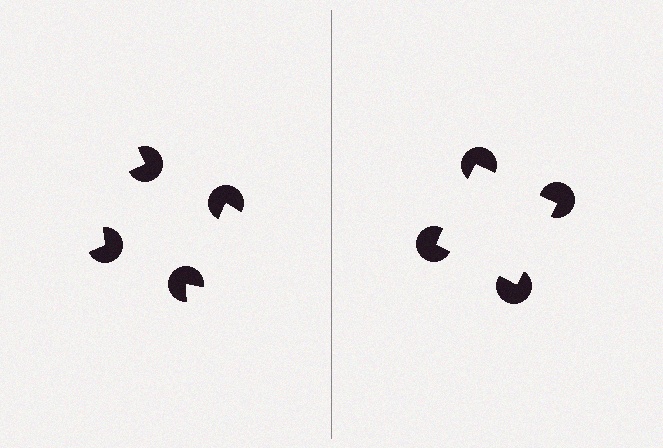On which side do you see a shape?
An illusory square appears on the right side. On the left side the wedge cuts are rotated, so no coherent shape forms.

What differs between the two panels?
The pac-man discs are positioned identically on both sides; only the wedge orientations differ. On the right they align to a square; on the left they are misaligned.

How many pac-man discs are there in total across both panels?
8 — 4 on each side.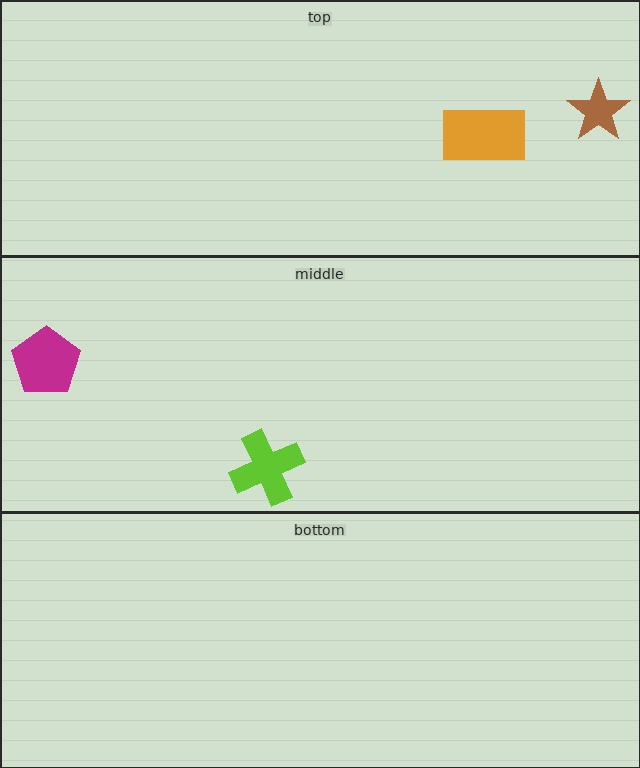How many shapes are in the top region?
2.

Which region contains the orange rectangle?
The top region.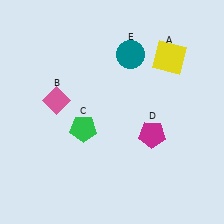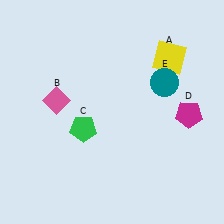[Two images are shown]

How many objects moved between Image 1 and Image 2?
2 objects moved between the two images.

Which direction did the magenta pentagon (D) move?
The magenta pentagon (D) moved right.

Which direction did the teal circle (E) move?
The teal circle (E) moved right.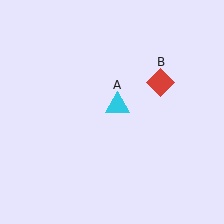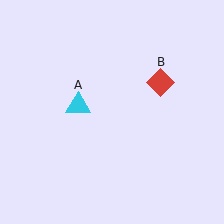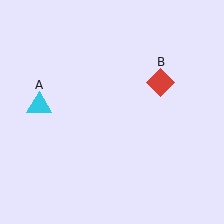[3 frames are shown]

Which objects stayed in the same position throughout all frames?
Red diamond (object B) remained stationary.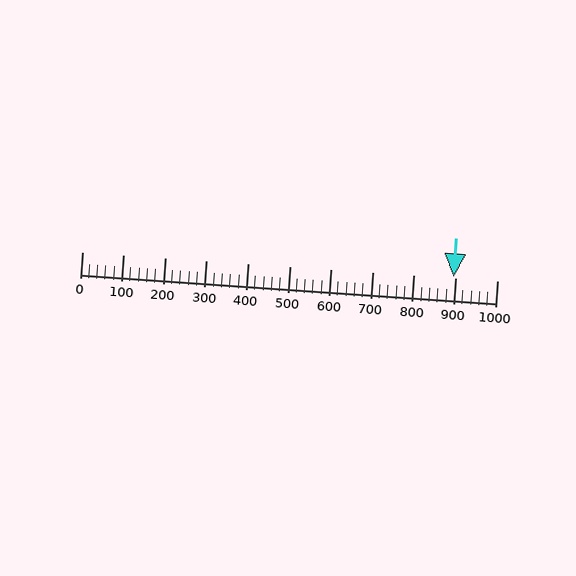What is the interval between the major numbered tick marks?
The major tick marks are spaced 100 units apart.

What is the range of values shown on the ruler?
The ruler shows values from 0 to 1000.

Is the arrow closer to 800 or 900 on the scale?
The arrow is closer to 900.